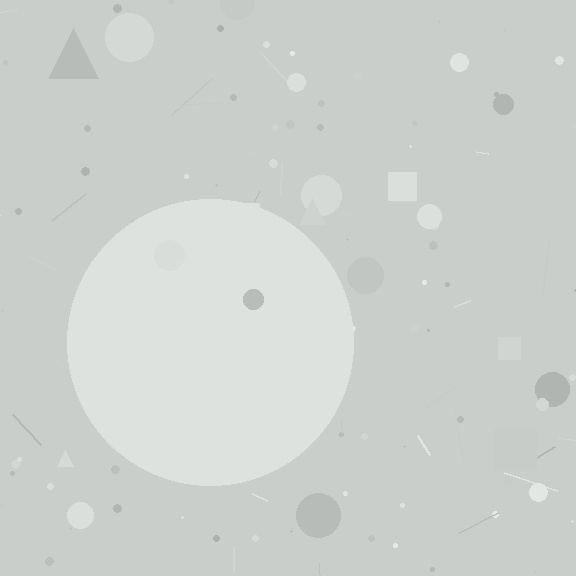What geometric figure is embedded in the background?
A circle is embedded in the background.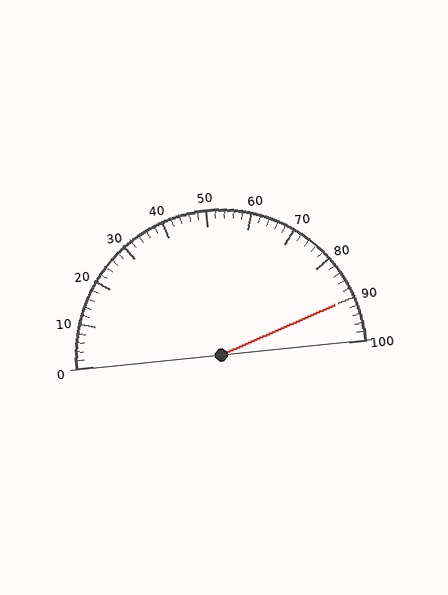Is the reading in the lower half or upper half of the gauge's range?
The reading is in the upper half of the range (0 to 100).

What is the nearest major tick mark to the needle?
The nearest major tick mark is 90.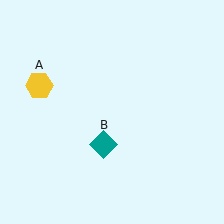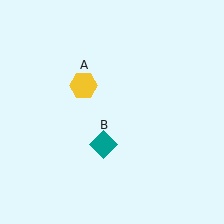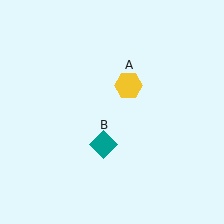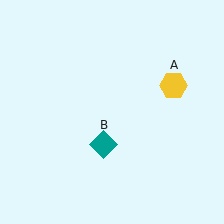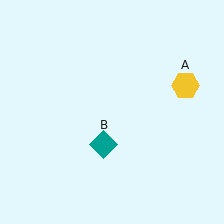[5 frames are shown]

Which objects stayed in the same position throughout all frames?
Teal diamond (object B) remained stationary.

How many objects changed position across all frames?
1 object changed position: yellow hexagon (object A).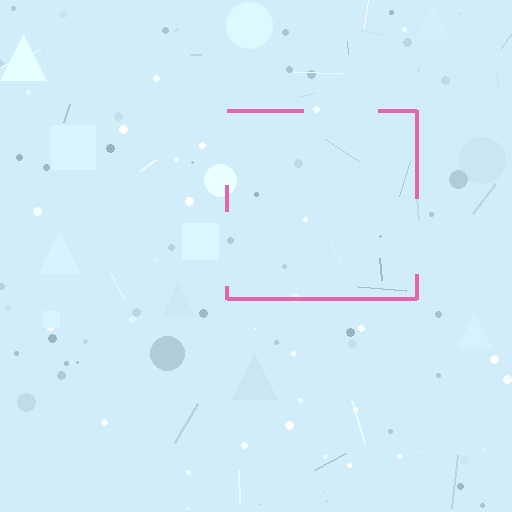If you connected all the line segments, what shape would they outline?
They would outline a square.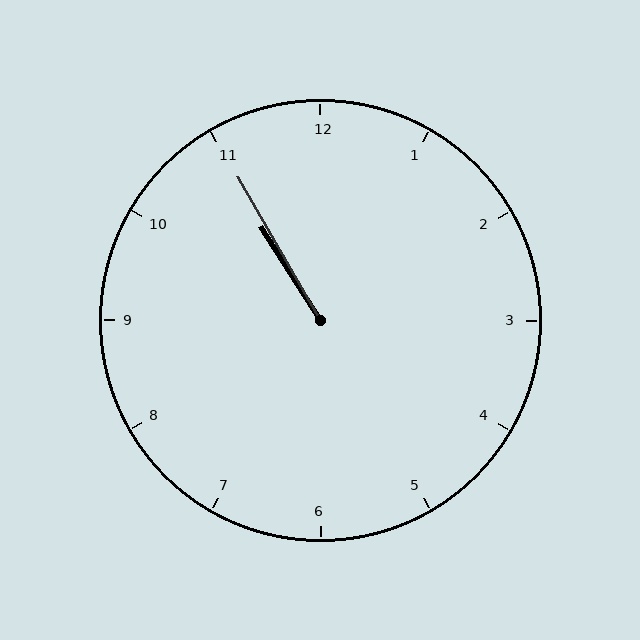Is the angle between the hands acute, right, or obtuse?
It is acute.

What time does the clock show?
10:55.